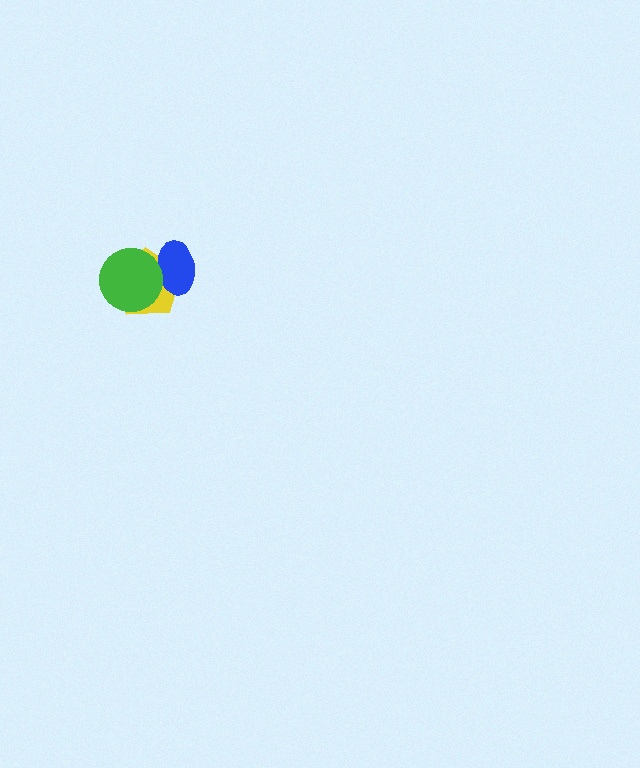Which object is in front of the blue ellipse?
The green circle is in front of the blue ellipse.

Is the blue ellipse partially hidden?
Yes, it is partially covered by another shape.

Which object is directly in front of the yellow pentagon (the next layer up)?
The blue ellipse is directly in front of the yellow pentagon.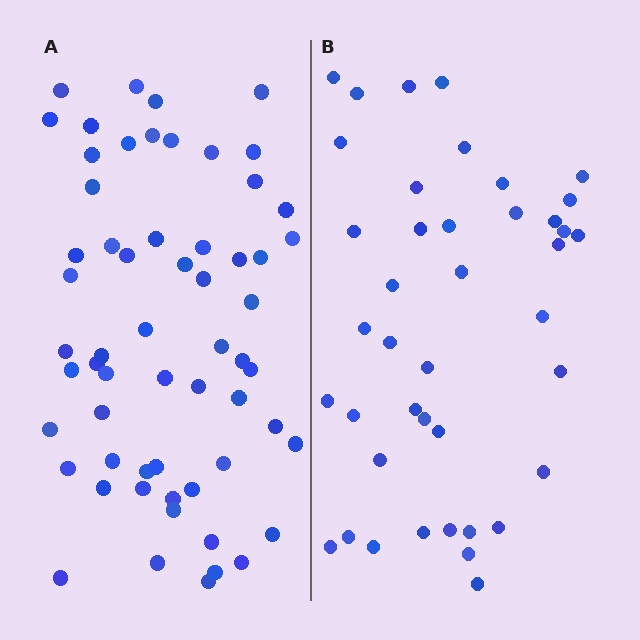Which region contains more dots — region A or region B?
Region A (the left region) has more dots.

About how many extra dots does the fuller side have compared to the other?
Region A has approximately 20 more dots than region B.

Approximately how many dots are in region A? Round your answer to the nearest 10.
About 60 dots.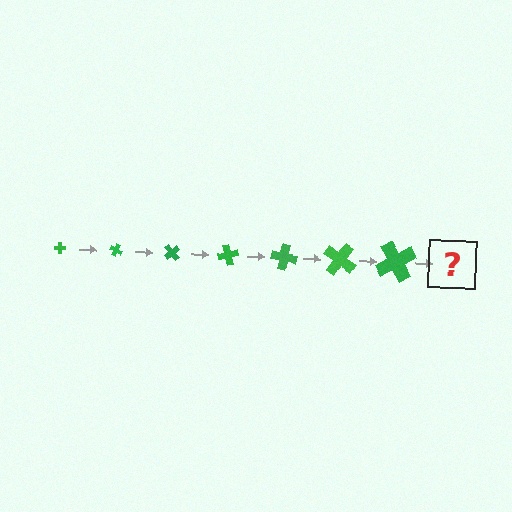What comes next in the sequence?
The next element should be a cross, larger than the previous one and rotated 175 degrees from the start.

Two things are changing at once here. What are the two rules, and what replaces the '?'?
The two rules are that the cross grows larger each step and it rotates 25 degrees each step. The '?' should be a cross, larger than the previous one and rotated 175 degrees from the start.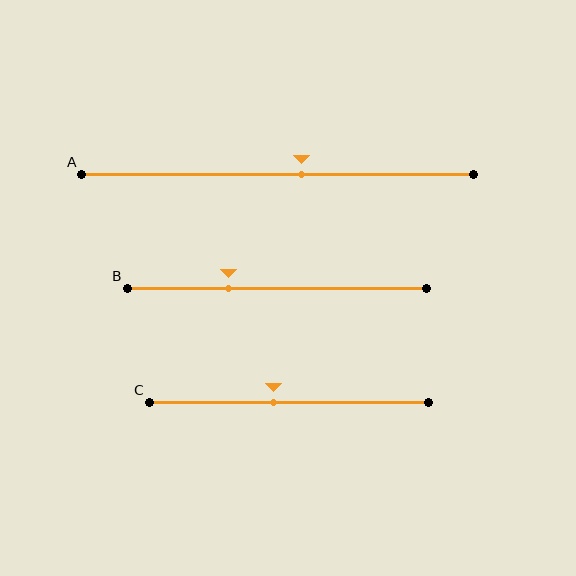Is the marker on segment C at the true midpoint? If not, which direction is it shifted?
No, the marker on segment C is shifted to the left by about 5% of the segment length.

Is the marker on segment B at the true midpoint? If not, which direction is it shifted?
No, the marker on segment B is shifted to the left by about 16% of the segment length.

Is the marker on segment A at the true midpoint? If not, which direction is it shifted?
No, the marker on segment A is shifted to the right by about 6% of the segment length.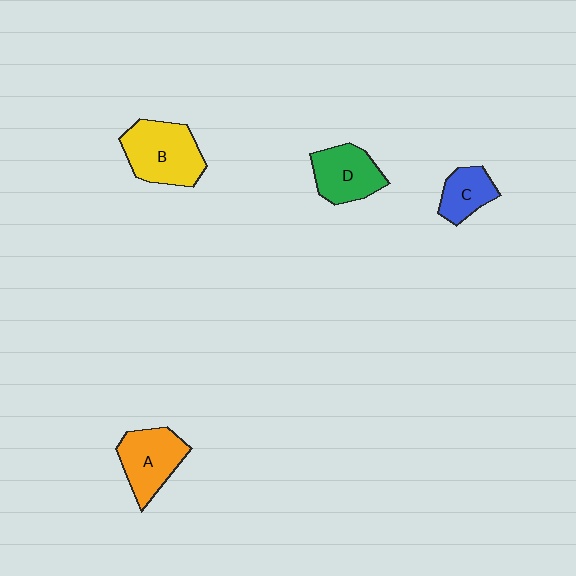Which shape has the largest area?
Shape B (yellow).